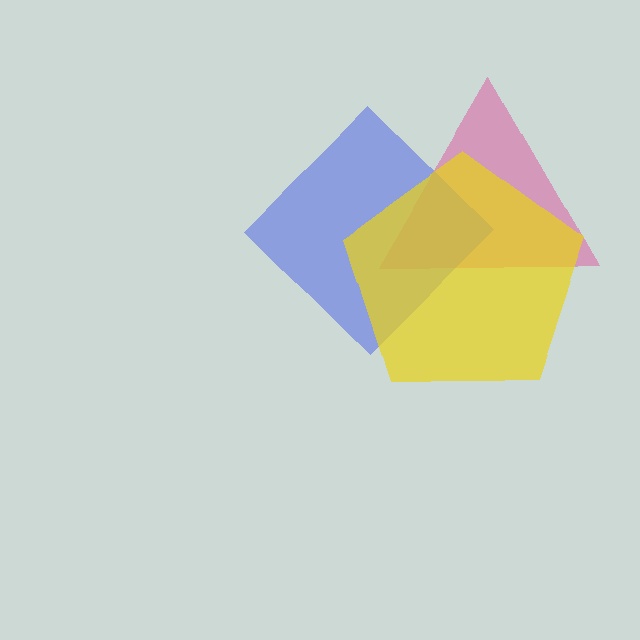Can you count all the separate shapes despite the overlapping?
Yes, there are 3 separate shapes.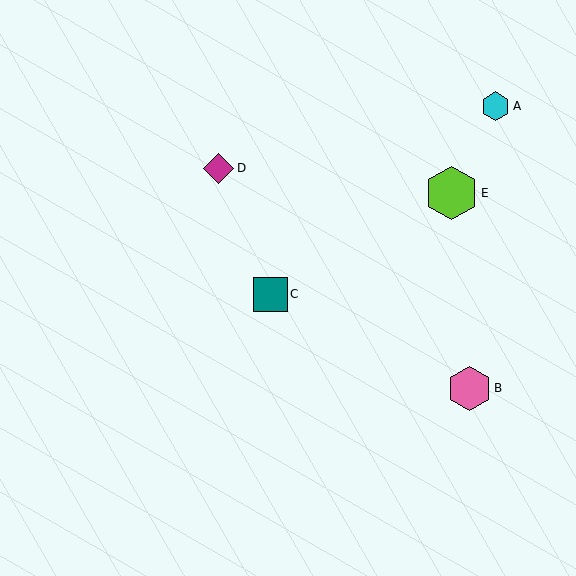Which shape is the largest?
The lime hexagon (labeled E) is the largest.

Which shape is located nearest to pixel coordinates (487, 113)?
The cyan hexagon (labeled A) at (496, 106) is nearest to that location.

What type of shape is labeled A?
Shape A is a cyan hexagon.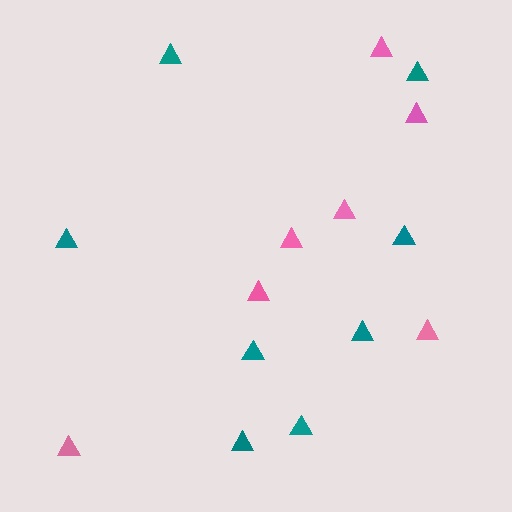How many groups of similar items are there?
There are 2 groups: one group of pink triangles (7) and one group of teal triangles (8).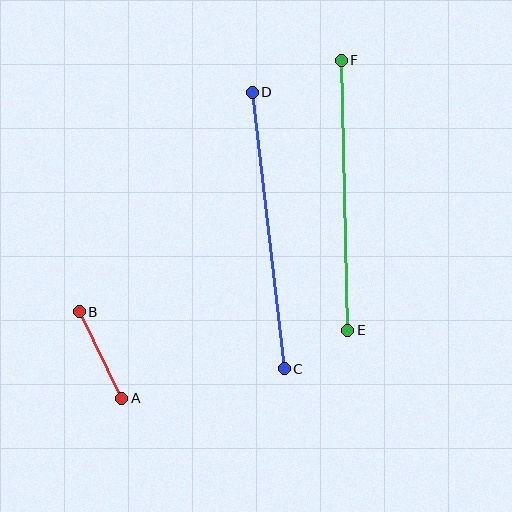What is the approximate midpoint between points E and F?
The midpoint is at approximately (345, 195) pixels.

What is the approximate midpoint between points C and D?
The midpoint is at approximately (268, 230) pixels.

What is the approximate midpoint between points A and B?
The midpoint is at approximately (100, 355) pixels.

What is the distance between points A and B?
The distance is approximately 96 pixels.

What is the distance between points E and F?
The distance is approximately 270 pixels.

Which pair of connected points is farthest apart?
Points C and D are farthest apart.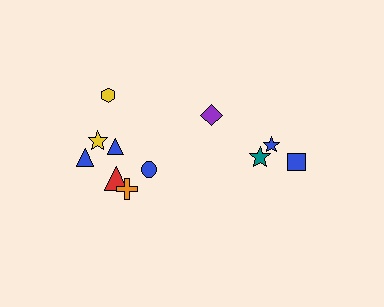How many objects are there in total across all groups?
There are 11 objects.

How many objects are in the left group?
There are 7 objects.